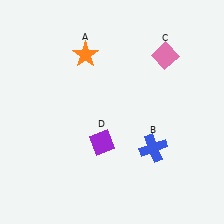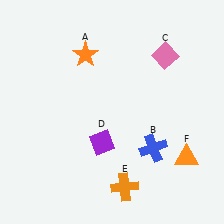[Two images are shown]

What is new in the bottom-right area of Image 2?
An orange cross (E) was added in the bottom-right area of Image 2.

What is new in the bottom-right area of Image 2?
An orange triangle (F) was added in the bottom-right area of Image 2.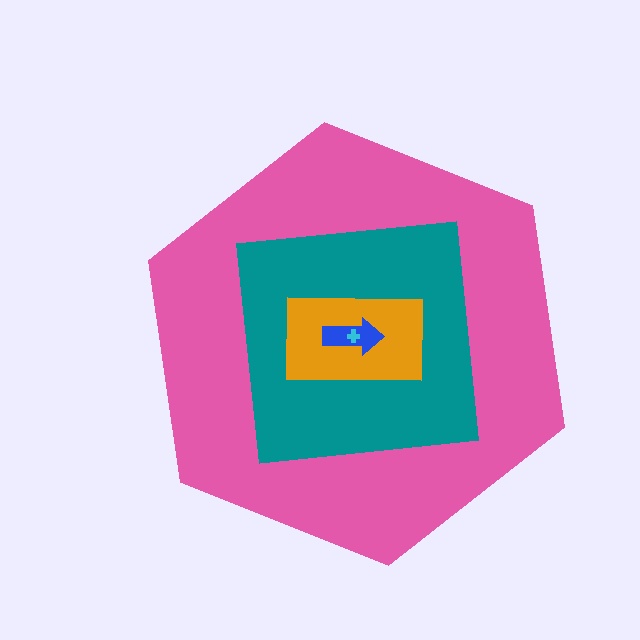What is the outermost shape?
The pink hexagon.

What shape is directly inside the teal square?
The orange rectangle.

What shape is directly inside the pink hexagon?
The teal square.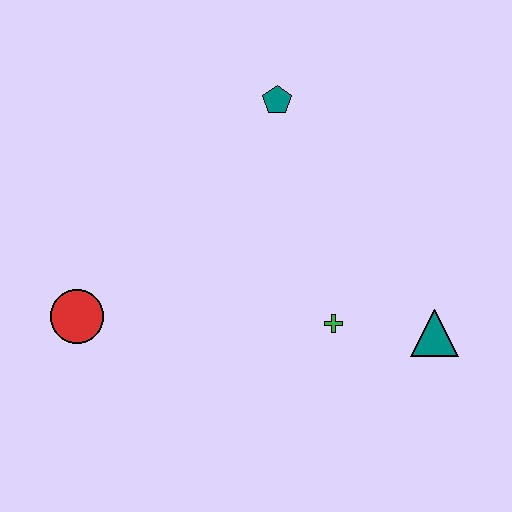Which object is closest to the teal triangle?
The green cross is closest to the teal triangle.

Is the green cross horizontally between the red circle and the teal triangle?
Yes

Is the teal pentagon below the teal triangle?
No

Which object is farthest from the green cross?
The red circle is farthest from the green cross.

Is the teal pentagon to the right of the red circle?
Yes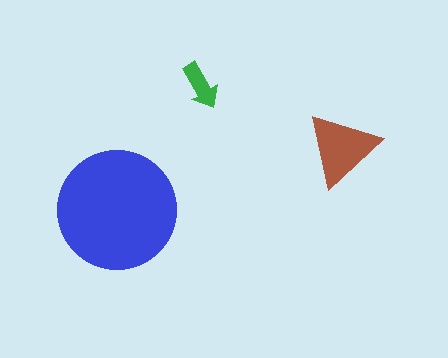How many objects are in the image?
There are 3 objects in the image.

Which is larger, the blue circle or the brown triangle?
The blue circle.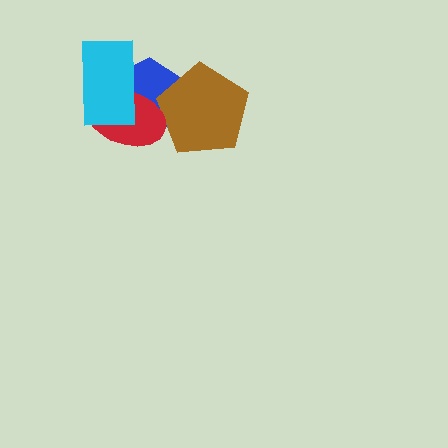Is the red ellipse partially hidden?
Yes, it is partially covered by another shape.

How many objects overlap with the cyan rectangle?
2 objects overlap with the cyan rectangle.